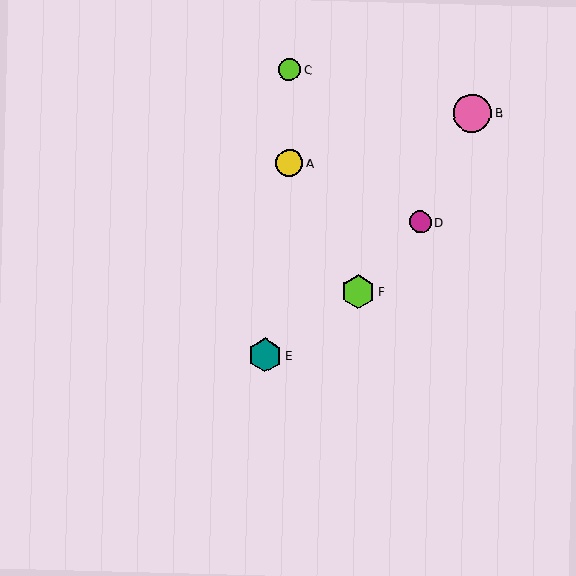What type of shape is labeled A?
Shape A is a yellow circle.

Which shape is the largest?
The pink circle (labeled B) is the largest.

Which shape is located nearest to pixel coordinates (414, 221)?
The magenta circle (labeled D) at (420, 222) is nearest to that location.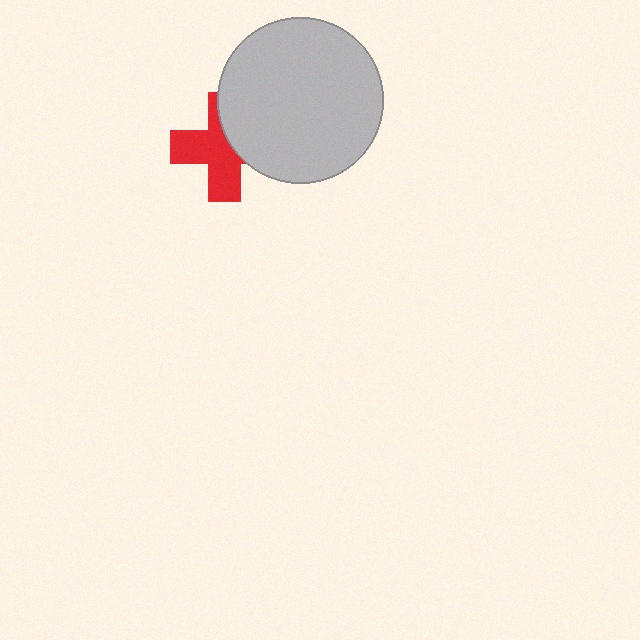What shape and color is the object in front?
The object in front is a light gray circle.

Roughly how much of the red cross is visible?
About half of it is visible (roughly 61%).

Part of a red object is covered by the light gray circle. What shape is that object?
It is a cross.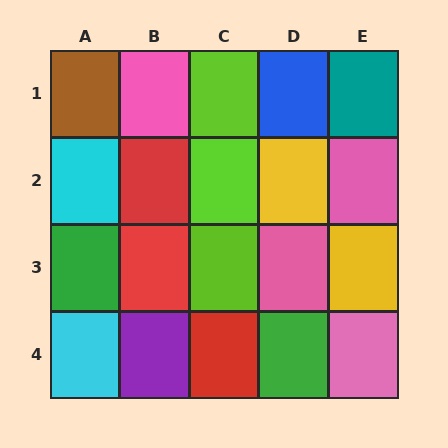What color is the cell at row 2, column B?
Red.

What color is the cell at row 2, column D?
Yellow.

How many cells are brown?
1 cell is brown.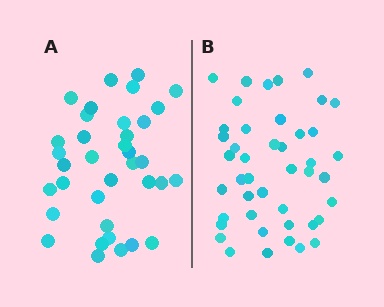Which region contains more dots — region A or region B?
Region B (the right region) has more dots.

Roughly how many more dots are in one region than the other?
Region B has roughly 8 or so more dots than region A.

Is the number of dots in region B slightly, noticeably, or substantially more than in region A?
Region B has only slightly more — the two regions are fairly close. The ratio is roughly 1.2 to 1.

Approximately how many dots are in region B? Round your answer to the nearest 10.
About 40 dots. (The exact count is 44, which rounds to 40.)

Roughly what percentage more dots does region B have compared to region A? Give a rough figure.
About 20% more.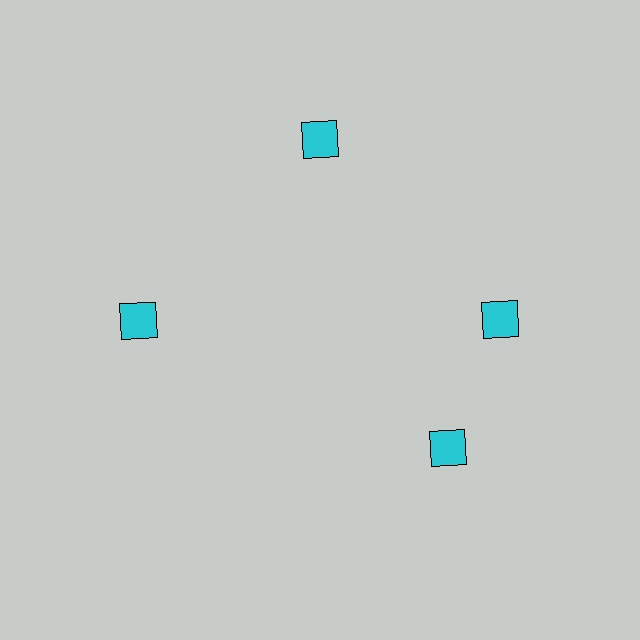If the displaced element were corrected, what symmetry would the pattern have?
It would have 4-fold rotational symmetry — the pattern would map onto itself every 90 degrees.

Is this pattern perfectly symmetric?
No. The 4 cyan squares are arranged in a ring, but one element near the 6 o'clock position is rotated out of alignment along the ring, breaking the 4-fold rotational symmetry.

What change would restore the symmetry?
The symmetry would be restored by rotating it back into even spacing with its neighbors so that all 4 squares sit at equal angles and equal distance from the center.